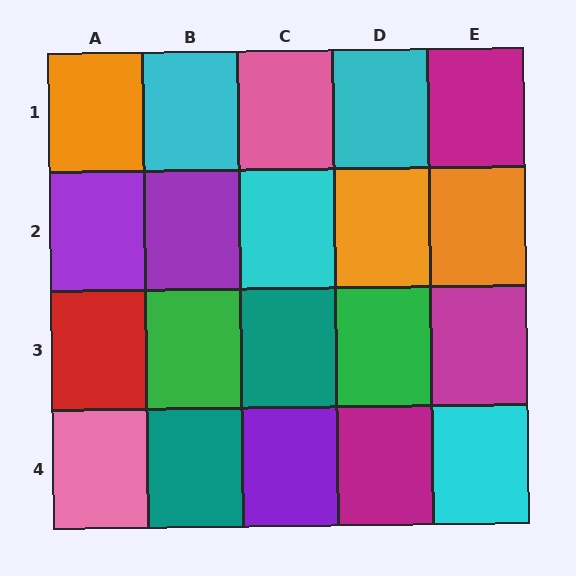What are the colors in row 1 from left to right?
Orange, cyan, pink, cyan, magenta.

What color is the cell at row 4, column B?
Teal.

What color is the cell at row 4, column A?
Pink.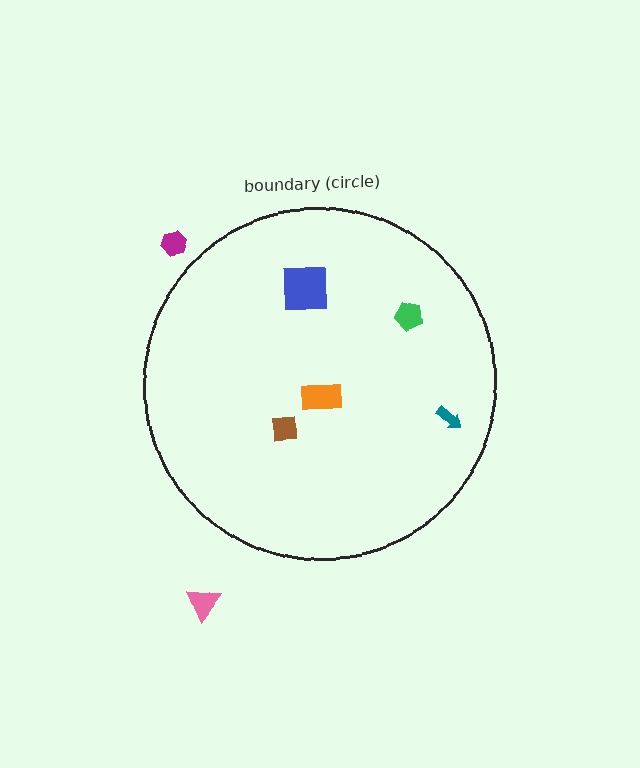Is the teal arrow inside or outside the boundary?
Inside.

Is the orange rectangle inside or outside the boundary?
Inside.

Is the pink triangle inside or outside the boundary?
Outside.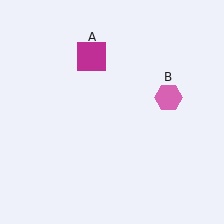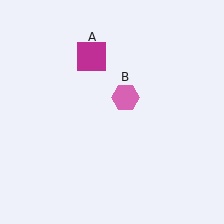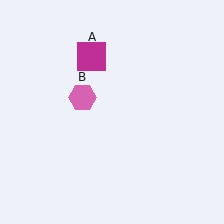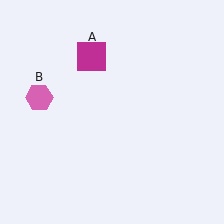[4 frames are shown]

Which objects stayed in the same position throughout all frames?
Magenta square (object A) remained stationary.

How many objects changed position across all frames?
1 object changed position: pink hexagon (object B).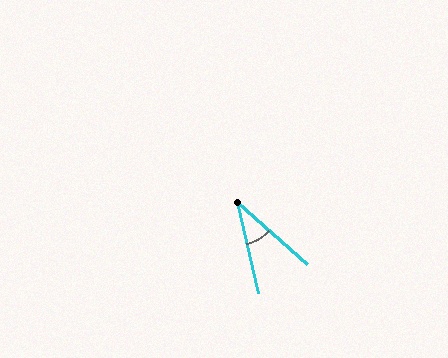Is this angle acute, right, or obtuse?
It is acute.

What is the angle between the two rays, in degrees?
Approximately 36 degrees.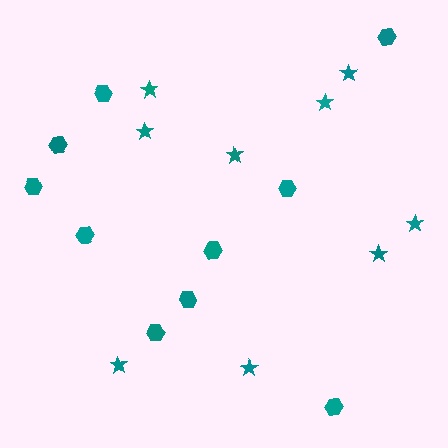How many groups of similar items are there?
There are 2 groups: one group of hexagons (10) and one group of stars (9).